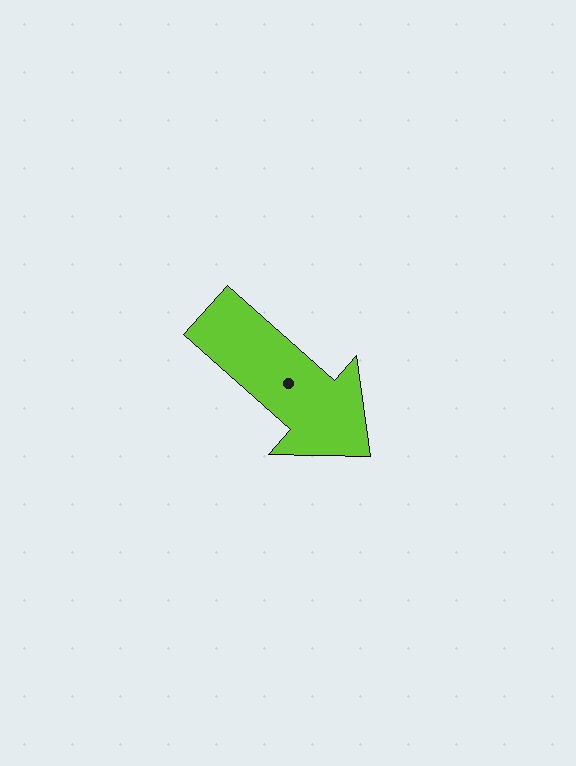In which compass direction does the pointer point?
Southeast.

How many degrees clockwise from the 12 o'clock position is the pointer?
Approximately 132 degrees.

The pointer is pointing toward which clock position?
Roughly 4 o'clock.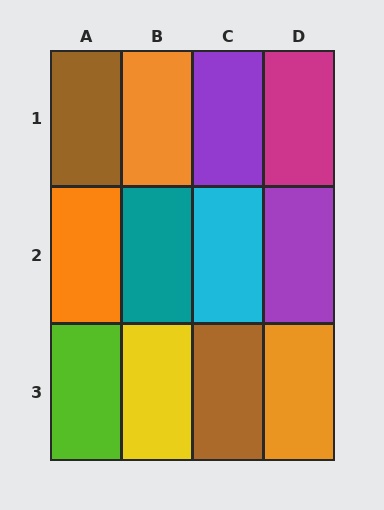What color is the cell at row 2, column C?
Cyan.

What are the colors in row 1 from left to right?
Brown, orange, purple, magenta.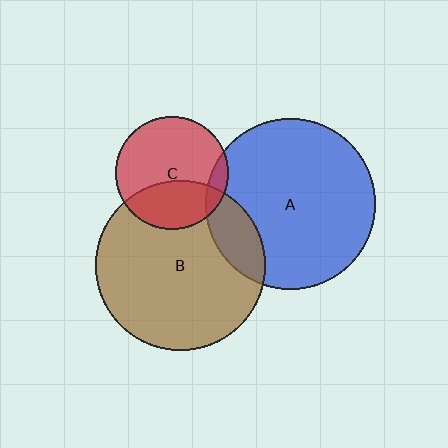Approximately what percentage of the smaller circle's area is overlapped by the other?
Approximately 10%.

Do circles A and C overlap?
Yes.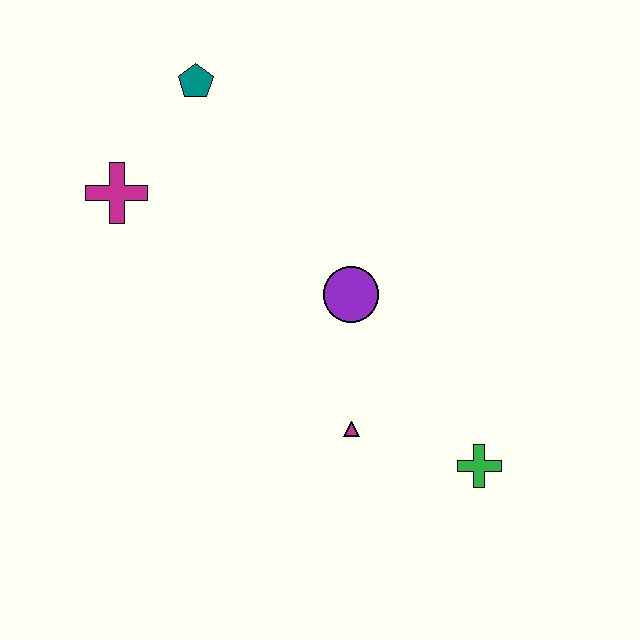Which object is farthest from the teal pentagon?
The green cross is farthest from the teal pentagon.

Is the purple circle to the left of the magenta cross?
No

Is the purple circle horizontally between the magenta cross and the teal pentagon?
No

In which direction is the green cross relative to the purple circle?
The green cross is below the purple circle.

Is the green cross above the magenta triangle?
No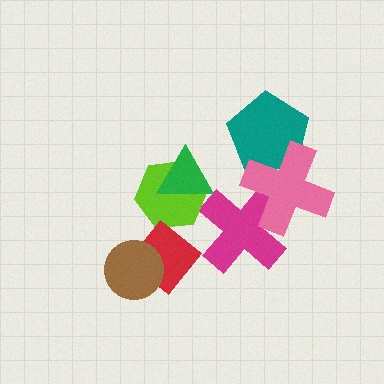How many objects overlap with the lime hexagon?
2 objects overlap with the lime hexagon.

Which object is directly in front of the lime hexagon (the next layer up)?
The green triangle is directly in front of the lime hexagon.